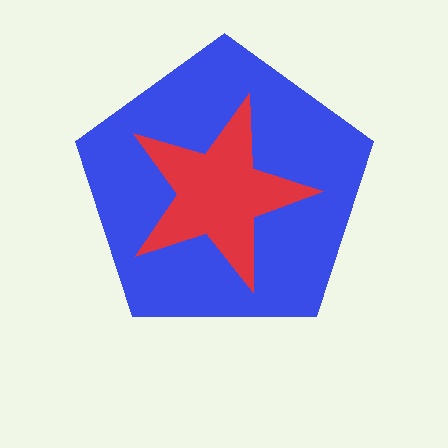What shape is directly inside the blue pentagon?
The red star.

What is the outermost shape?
The blue pentagon.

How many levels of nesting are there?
2.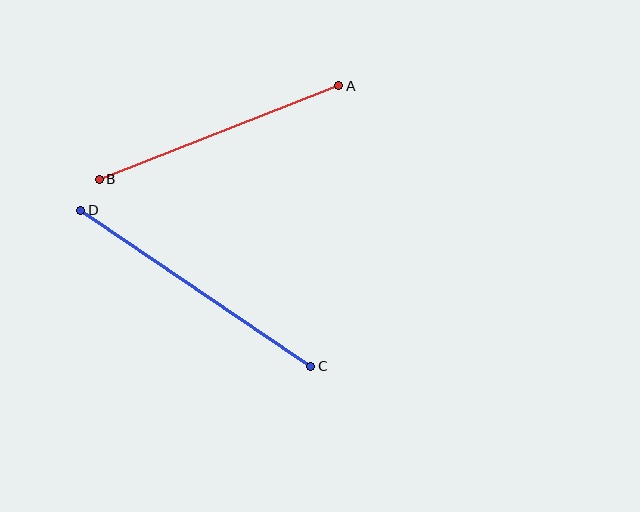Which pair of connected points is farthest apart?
Points C and D are farthest apart.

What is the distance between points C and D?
The distance is approximately 278 pixels.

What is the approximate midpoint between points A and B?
The midpoint is at approximately (219, 133) pixels.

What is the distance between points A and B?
The distance is approximately 257 pixels.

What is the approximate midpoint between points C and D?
The midpoint is at approximately (196, 288) pixels.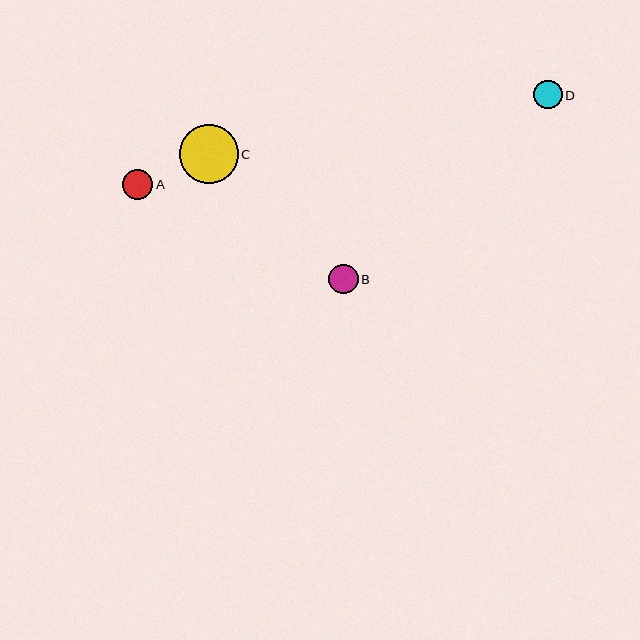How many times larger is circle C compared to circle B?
Circle C is approximately 2.0 times the size of circle B.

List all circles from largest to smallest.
From largest to smallest: C, A, B, D.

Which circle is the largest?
Circle C is the largest with a size of approximately 59 pixels.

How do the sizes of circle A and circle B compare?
Circle A and circle B are approximately the same size.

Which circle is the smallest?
Circle D is the smallest with a size of approximately 29 pixels.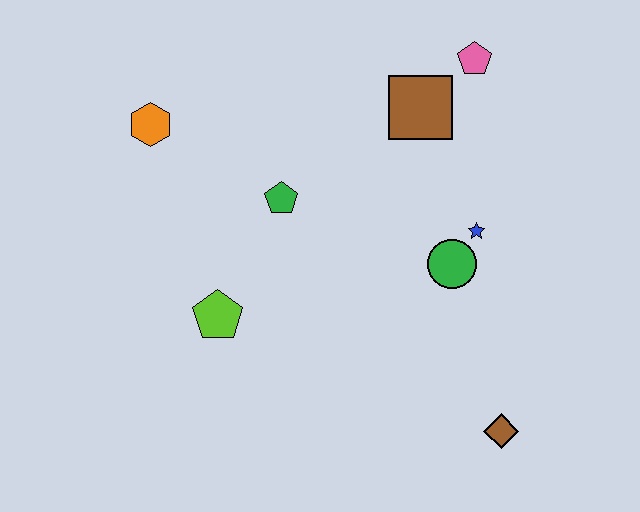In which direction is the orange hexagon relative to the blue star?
The orange hexagon is to the left of the blue star.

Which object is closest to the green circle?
The blue star is closest to the green circle.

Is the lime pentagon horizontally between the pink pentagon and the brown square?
No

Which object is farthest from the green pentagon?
The brown diamond is farthest from the green pentagon.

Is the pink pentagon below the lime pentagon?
No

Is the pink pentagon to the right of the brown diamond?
No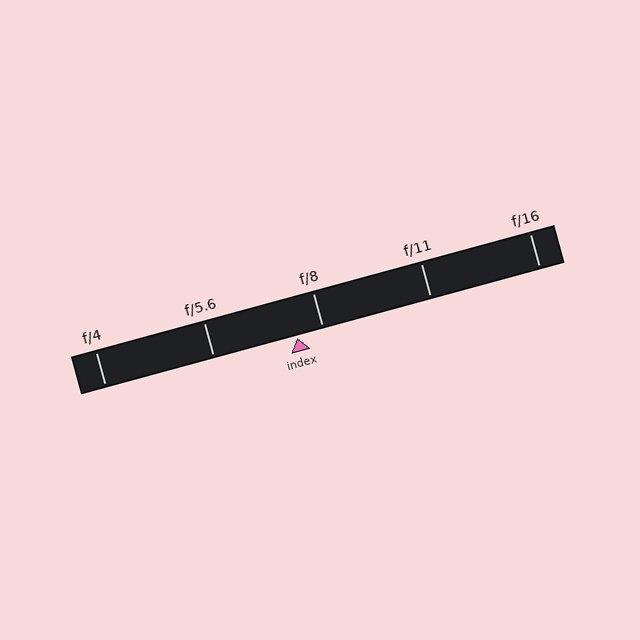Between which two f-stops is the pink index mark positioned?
The index mark is between f/5.6 and f/8.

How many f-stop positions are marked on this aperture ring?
There are 5 f-stop positions marked.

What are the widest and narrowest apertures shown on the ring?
The widest aperture shown is f/4 and the narrowest is f/16.